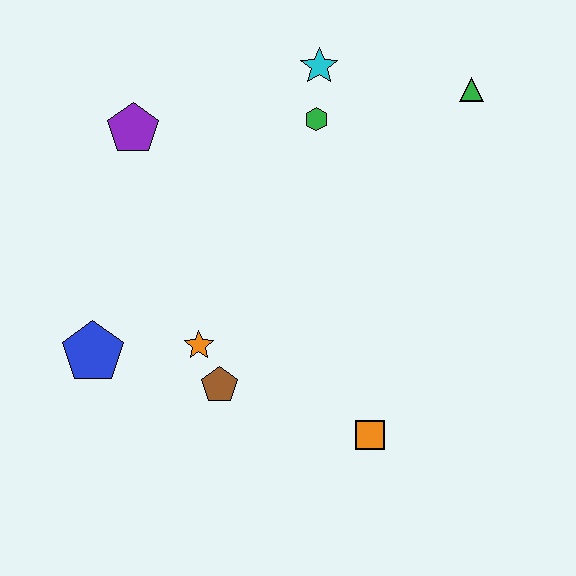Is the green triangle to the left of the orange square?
No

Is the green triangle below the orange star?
No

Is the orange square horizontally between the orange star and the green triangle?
Yes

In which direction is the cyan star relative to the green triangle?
The cyan star is to the left of the green triangle.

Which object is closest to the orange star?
The brown pentagon is closest to the orange star.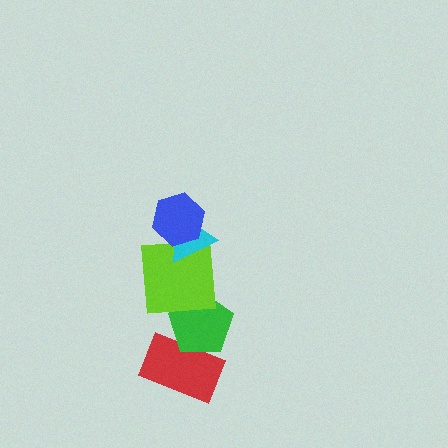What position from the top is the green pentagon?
The green pentagon is 4th from the top.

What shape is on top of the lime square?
The cyan triangle is on top of the lime square.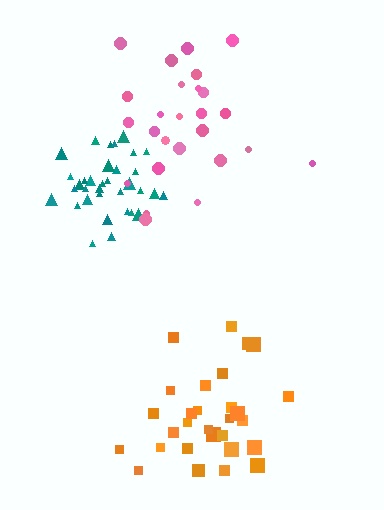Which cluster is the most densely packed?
Teal.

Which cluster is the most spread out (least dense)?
Pink.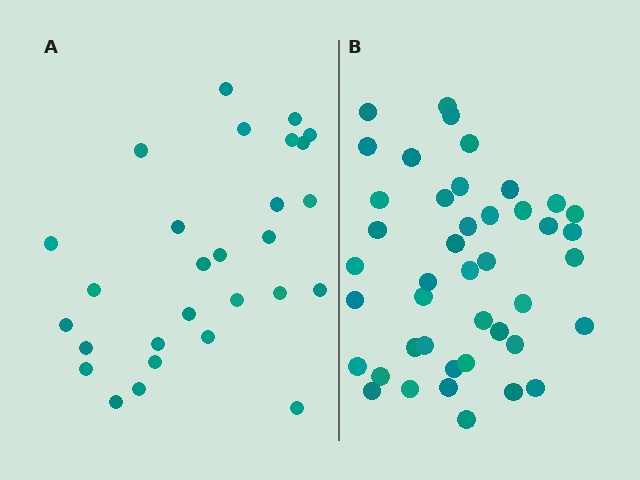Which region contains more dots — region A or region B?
Region B (the right region) has more dots.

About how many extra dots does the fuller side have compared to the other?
Region B has approximately 15 more dots than region A.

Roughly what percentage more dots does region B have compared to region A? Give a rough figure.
About 55% more.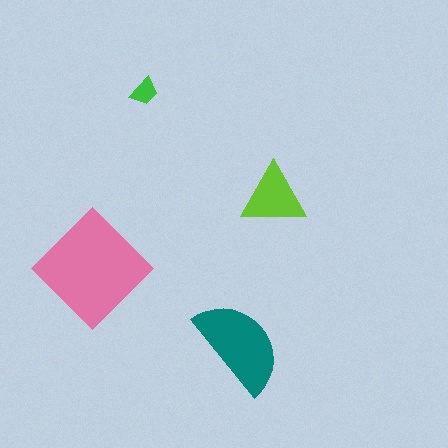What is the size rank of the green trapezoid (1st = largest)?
4th.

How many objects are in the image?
There are 4 objects in the image.